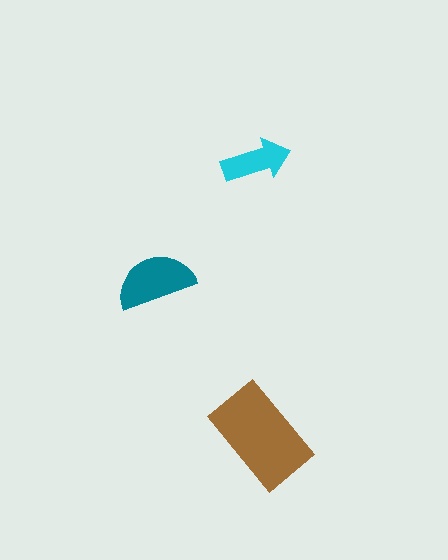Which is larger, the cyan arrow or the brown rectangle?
The brown rectangle.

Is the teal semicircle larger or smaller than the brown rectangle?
Smaller.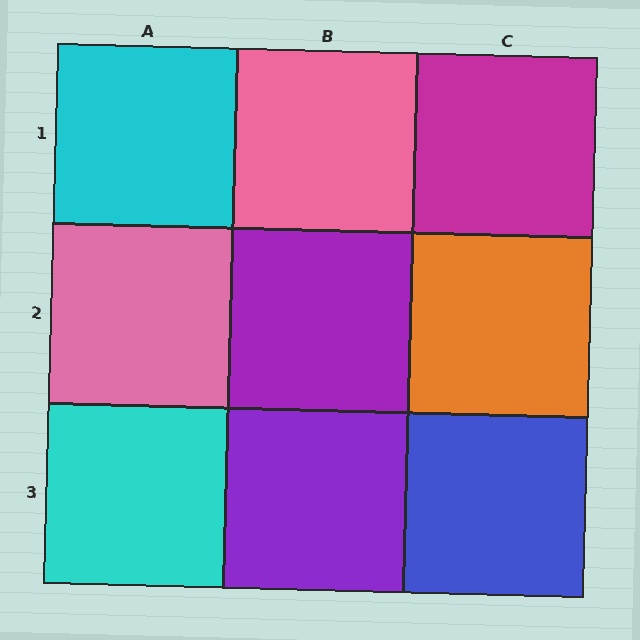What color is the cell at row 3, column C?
Blue.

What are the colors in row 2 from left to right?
Pink, purple, orange.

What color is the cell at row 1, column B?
Pink.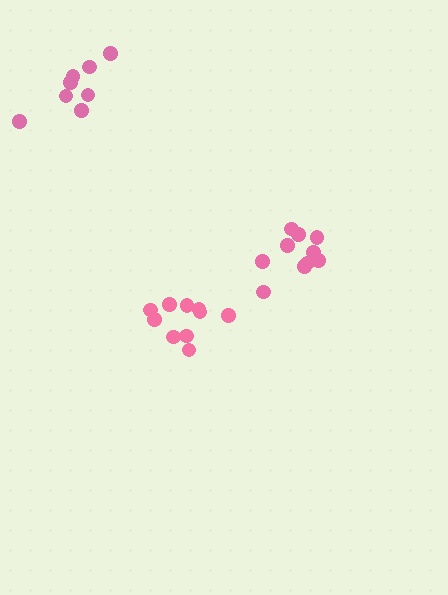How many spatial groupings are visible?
There are 3 spatial groupings.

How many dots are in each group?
Group 1: 10 dots, Group 2: 10 dots, Group 3: 8 dots (28 total).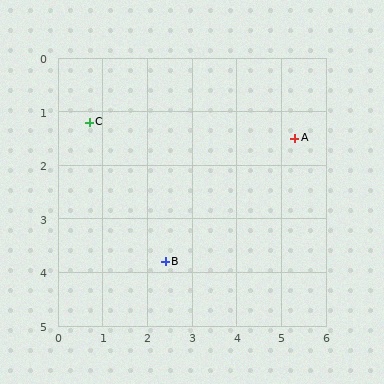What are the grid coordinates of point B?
Point B is at approximately (2.4, 3.8).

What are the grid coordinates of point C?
Point C is at approximately (0.7, 1.2).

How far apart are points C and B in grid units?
Points C and B are about 3.1 grid units apart.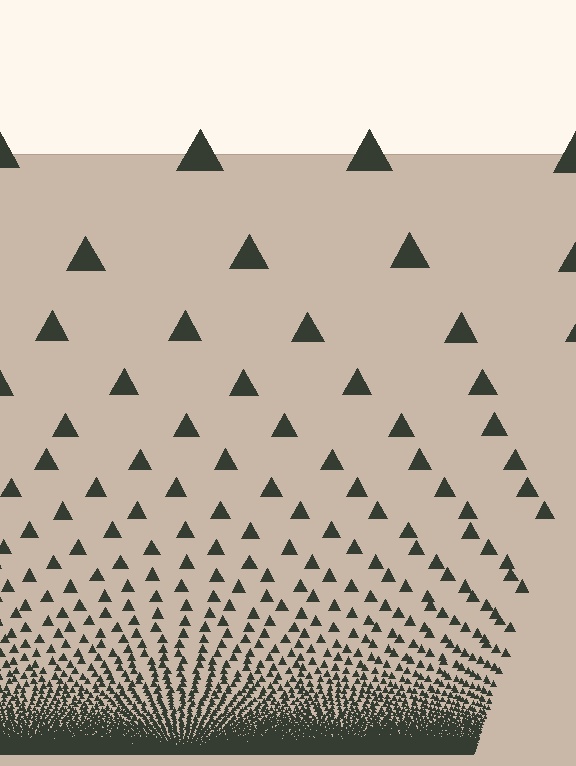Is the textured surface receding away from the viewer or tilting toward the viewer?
The surface appears to tilt toward the viewer. Texture elements get larger and sparser toward the top.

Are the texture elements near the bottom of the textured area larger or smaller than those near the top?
Smaller. The gradient is inverted — elements near the bottom are smaller and denser.